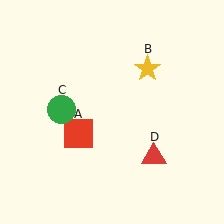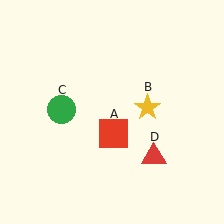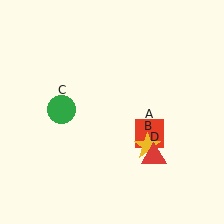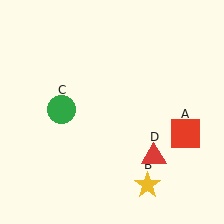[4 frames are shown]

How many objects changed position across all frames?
2 objects changed position: red square (object A), yellow star (object B).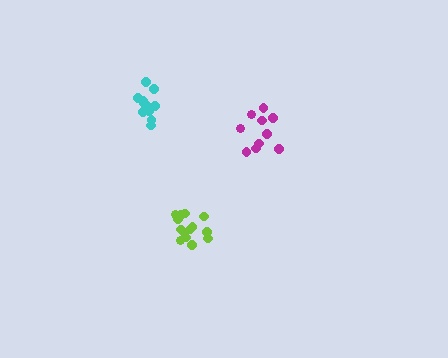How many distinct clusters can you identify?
There are 3 distinct clusters.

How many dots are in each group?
Group 1: 10 dots, Group 2: 12 dots, Group 3: 14 dots (36 total).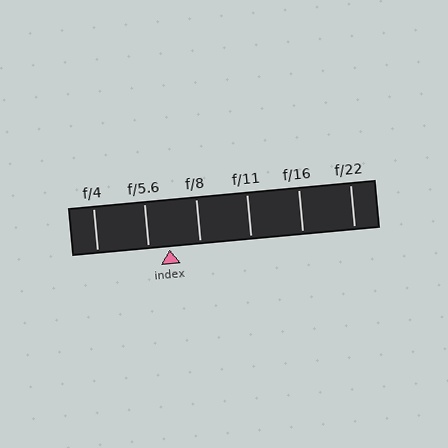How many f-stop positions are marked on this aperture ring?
There are 6 f-stop positions marked.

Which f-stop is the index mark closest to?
The index mark is closest to f/5.6.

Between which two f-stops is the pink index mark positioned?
The index mark is between f/5.6 and f/8.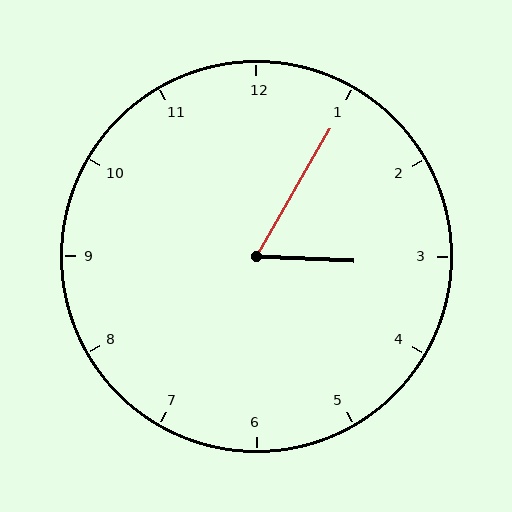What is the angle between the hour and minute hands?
Approximately 62 degrees.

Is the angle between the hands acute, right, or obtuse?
It is acute.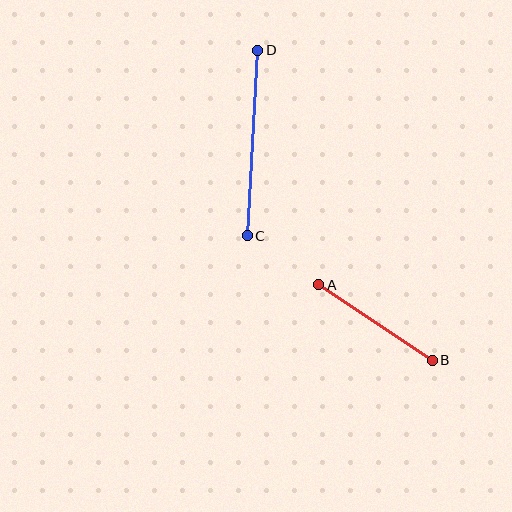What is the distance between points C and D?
The distance is approximately 185 pixels.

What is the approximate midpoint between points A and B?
The midpoint is at approximately (376, 323) pixels.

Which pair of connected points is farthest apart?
Points C and D are farthest apart.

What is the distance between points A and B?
The distance is approximately 137 pixels.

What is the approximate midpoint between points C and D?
The midpoint is at approximately (253, 143) pixels.